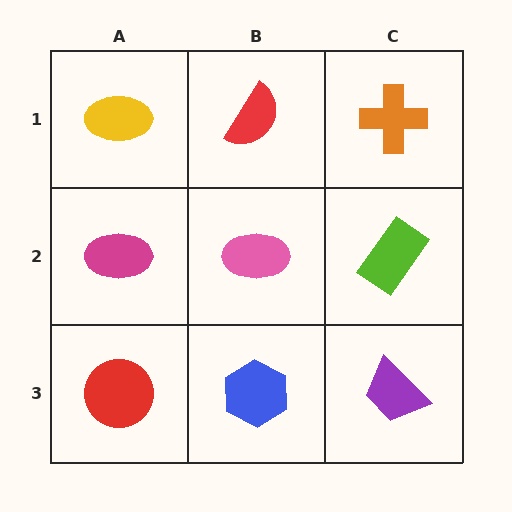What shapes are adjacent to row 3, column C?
A lime rectangle (row 2, column C), a blue hexagon (row 3, column B).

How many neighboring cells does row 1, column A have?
2.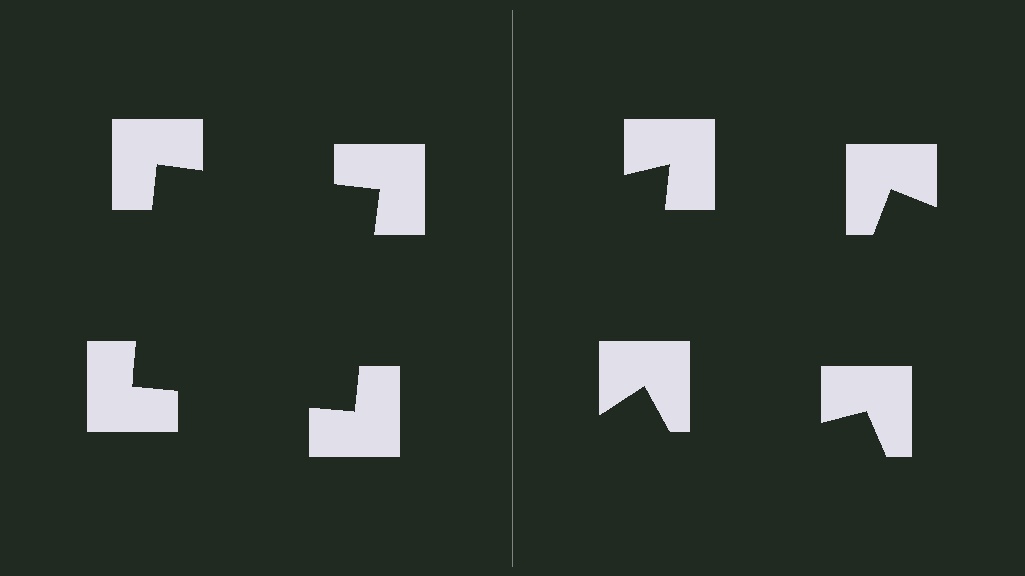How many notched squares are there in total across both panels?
8 — 4 on each side.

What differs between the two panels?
The notched squares are positioned identically on both sides; only the wedge orientations differ. On the left they align to a square; on the right they are misaligned.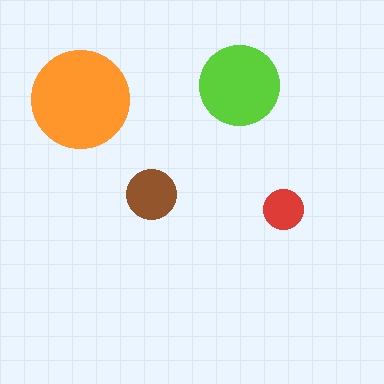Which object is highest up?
The lime circle is topmost.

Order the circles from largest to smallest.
the orange one, the lime one, the brown one, the red one.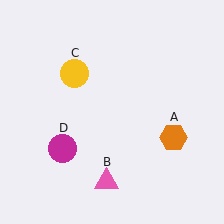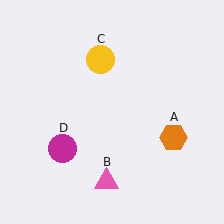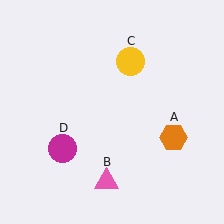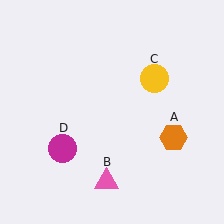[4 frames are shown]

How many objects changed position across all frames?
1 object changed position: yellow circle (object C).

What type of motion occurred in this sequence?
The yellow circle (object C) rotated clockwise around the center of the scene.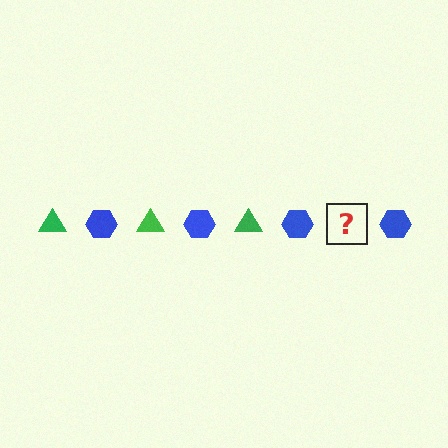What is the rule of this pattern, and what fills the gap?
The rule is that the pattern alternates between green triangle and blue hexagon. The gap should be filled with a green triangle.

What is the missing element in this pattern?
The missing element is a green triangle.